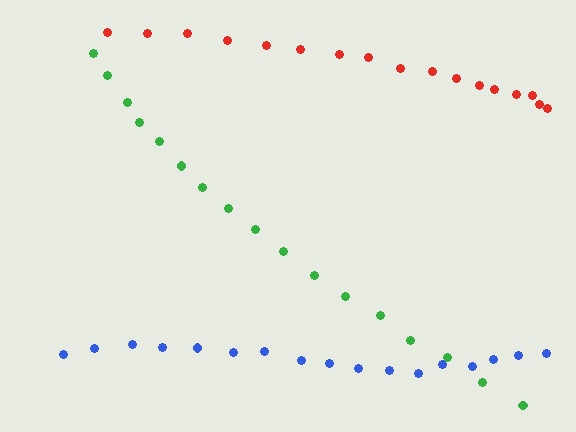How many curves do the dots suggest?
There are 3 distinct paths.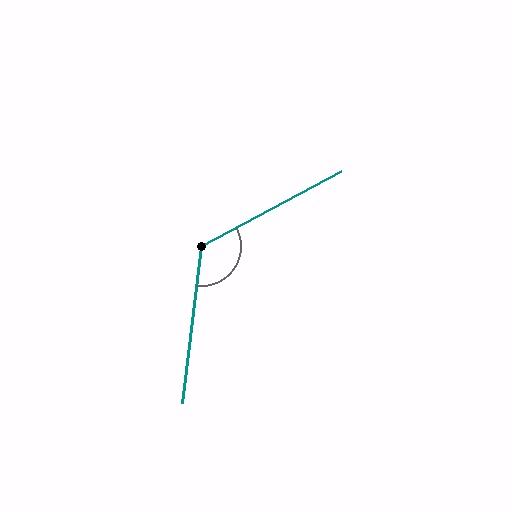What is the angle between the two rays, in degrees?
Approximately 125 degrees.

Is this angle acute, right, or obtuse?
It is obtuse.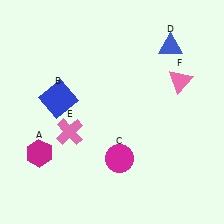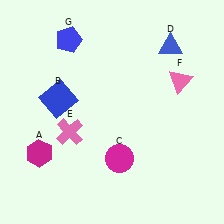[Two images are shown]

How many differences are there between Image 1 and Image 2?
There is 1 difference between the two images.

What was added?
A blue pentagon (G) was added in Image 2.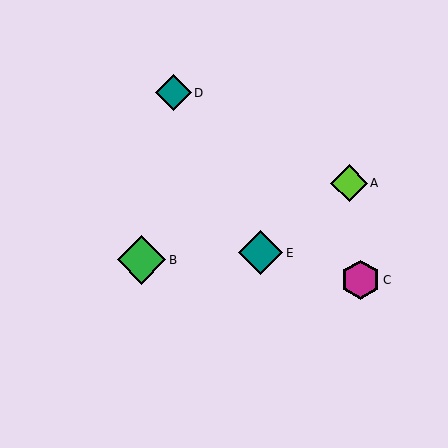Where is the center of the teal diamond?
The center of the teal diamond is at (261, 253).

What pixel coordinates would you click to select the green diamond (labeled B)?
Click at (142, 260) to select the green diamond B.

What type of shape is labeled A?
Shape A is a lime diamond.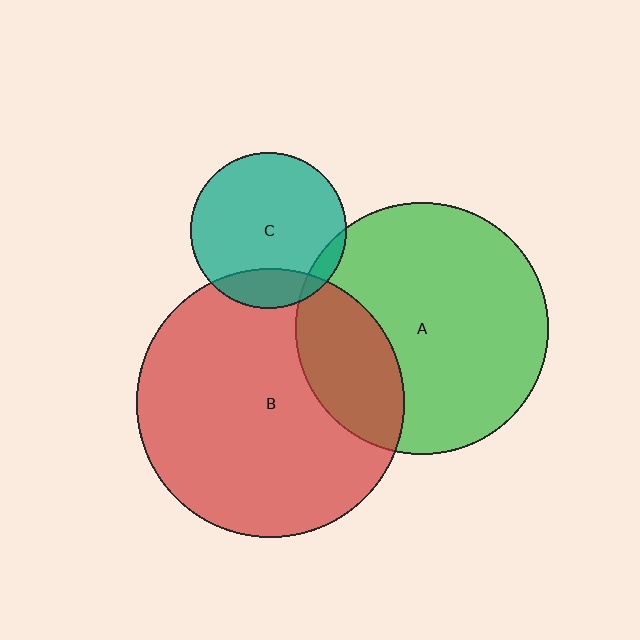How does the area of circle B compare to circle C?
Approximately 3.0 times.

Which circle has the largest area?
Circle B (red).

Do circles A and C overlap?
Yes.